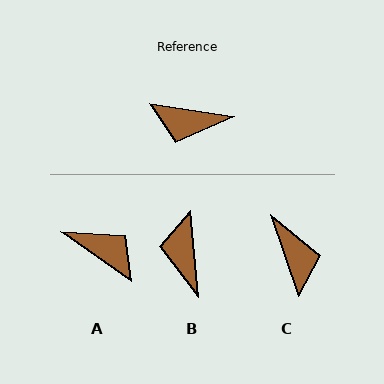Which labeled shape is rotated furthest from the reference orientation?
A, about 154 degrees away.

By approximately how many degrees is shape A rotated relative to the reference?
Approximately 154 degrees counter-clockwise.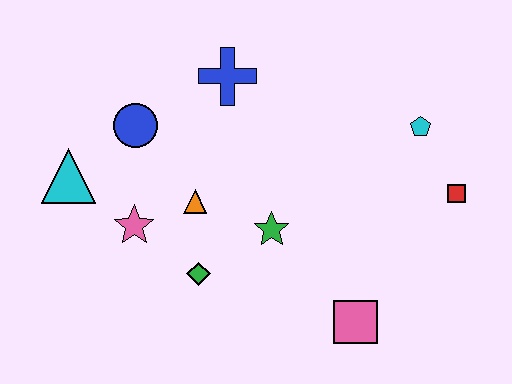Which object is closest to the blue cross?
The blue circle is closest to the blue cross.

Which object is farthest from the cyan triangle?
The red square is farthest from the cyan triangle.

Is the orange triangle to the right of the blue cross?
No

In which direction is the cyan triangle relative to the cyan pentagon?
The cyan triangle is to the left of the cyan pentagon.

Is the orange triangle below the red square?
Yes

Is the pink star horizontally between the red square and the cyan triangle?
Yes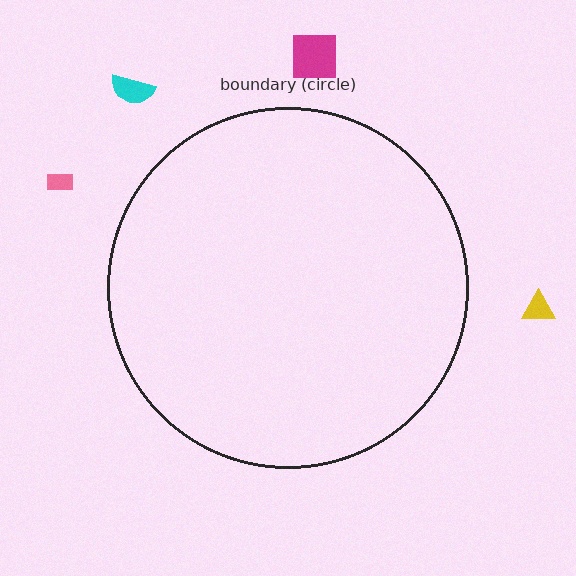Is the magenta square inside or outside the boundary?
Outside.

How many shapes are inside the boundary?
0 inside, 4 outside.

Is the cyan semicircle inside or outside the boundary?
Outside.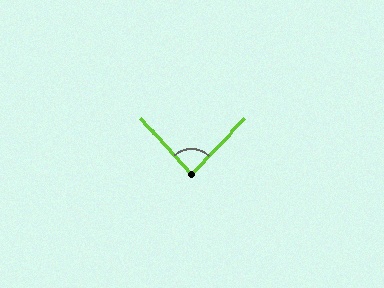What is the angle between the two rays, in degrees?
Approximately 86 degrees.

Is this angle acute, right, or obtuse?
It is approximately a right angle.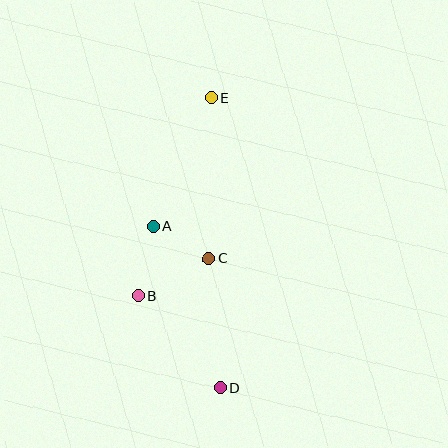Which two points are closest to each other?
Points A and C are closest to each other.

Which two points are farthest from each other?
Points D and E are farthest from each other.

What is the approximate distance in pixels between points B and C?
The distance between B and C is approximately 80 pixels.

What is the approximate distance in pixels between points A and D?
The distance between A and D is approximately 175 pixels.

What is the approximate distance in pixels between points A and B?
The distance between A and B is approximately 71 pixels.